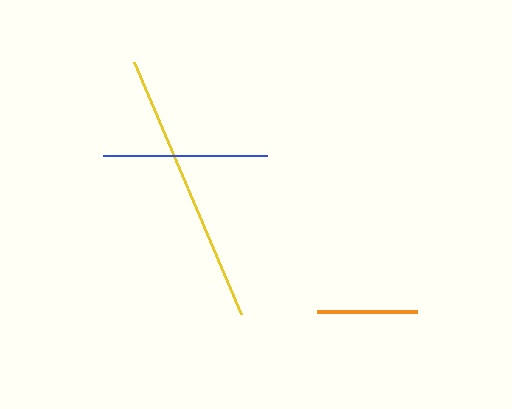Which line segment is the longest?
The yellow line is the longest at approximately 274 pixels.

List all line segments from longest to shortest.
From longest to shortest: yellow, blue, orange.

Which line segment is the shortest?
The orange line is the shortest at approximately 100 pixels.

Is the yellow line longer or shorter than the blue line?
The yellow line is longer than the blue line.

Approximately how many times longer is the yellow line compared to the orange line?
The yellow line is approximately 2.7 times the length of the orange line.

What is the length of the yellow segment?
The yellow segment is approximately 274 pixels long.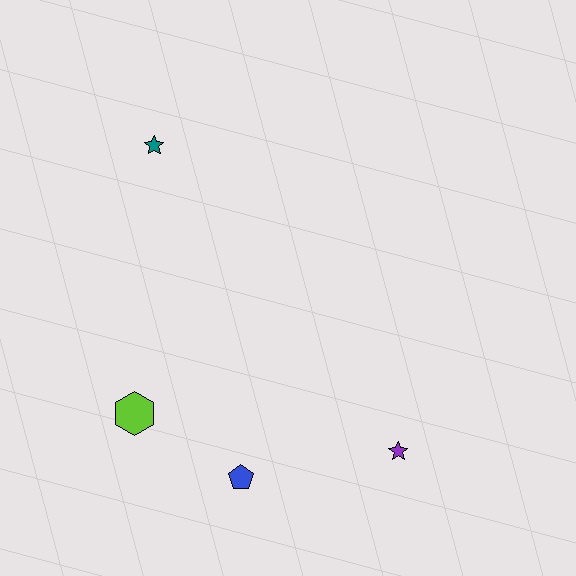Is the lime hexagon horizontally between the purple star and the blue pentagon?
No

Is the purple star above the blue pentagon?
Yes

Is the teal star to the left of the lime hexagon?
No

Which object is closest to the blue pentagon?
The lime hexagon is closest to the blue pentagon.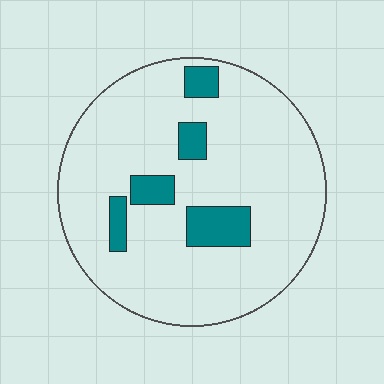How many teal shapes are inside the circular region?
5.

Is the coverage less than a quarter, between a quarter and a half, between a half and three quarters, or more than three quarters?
Less than a quarter.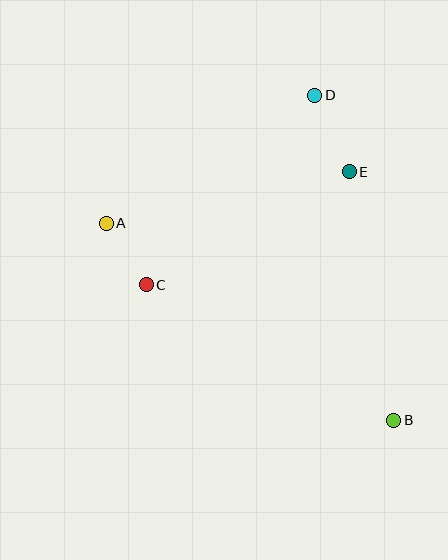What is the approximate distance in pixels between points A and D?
The distance between A and D is approximately 245 pixels.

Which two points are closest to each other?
Points A and C are closest to each other.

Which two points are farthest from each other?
Points A and B are farthest from each other.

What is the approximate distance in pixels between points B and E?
The distance between B and E is approximately 252 pixels.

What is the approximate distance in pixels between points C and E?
The distance between C and E is approximately 232 pixels.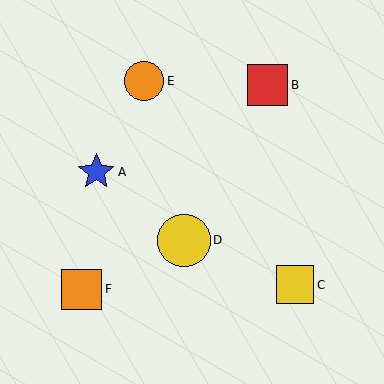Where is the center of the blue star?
The center of the blue star is at (96, 172).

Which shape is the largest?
The yellow circle (labeled D) is the largest.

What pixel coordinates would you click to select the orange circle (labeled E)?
Click at (144, 81) to select the orange circle E.